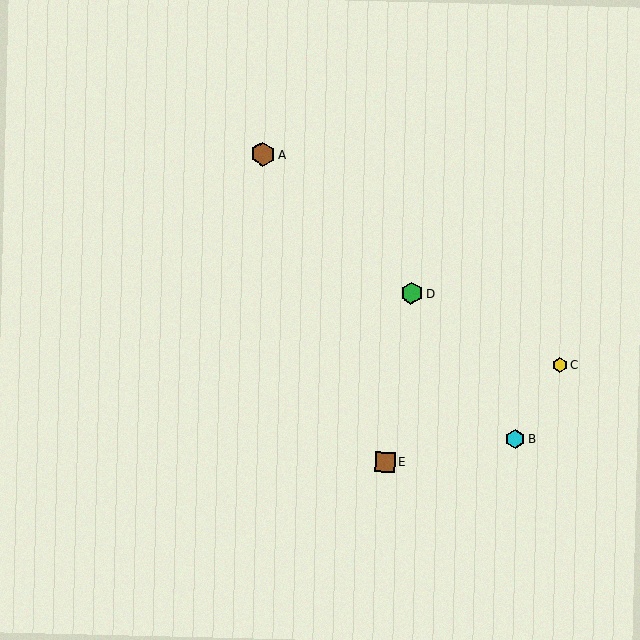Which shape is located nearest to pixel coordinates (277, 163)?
The brown hexagon (labeled A) at (263, 154) is nearest to that location.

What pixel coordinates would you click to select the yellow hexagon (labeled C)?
Click at (560, 365) to select the yellow hexagon C.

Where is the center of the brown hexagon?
The center of the brown hexagon is at (263, 154).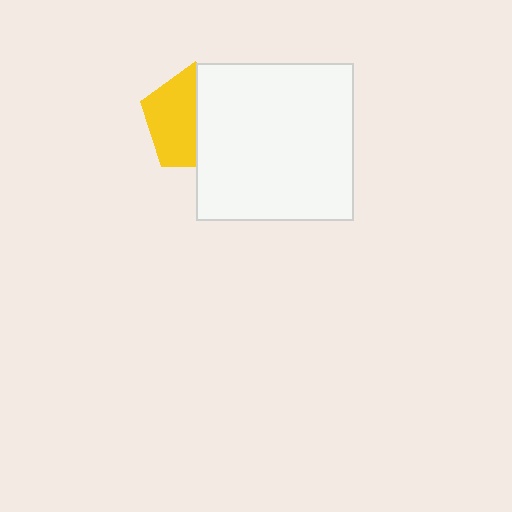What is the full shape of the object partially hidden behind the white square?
The partially hidden object is a yellow pentagon.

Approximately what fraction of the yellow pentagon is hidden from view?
Roughly 50% of the yellow pentagon is hidden behind the white square.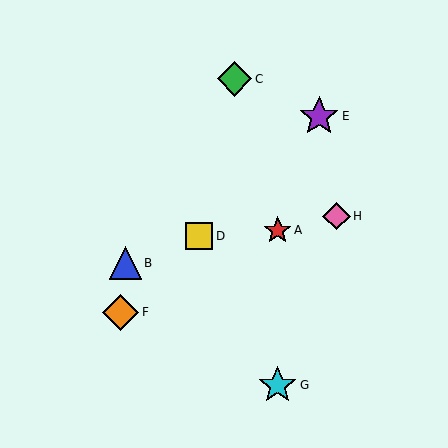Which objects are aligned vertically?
Objects A, G are aligned vertically.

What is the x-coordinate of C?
Object C is at x≈234.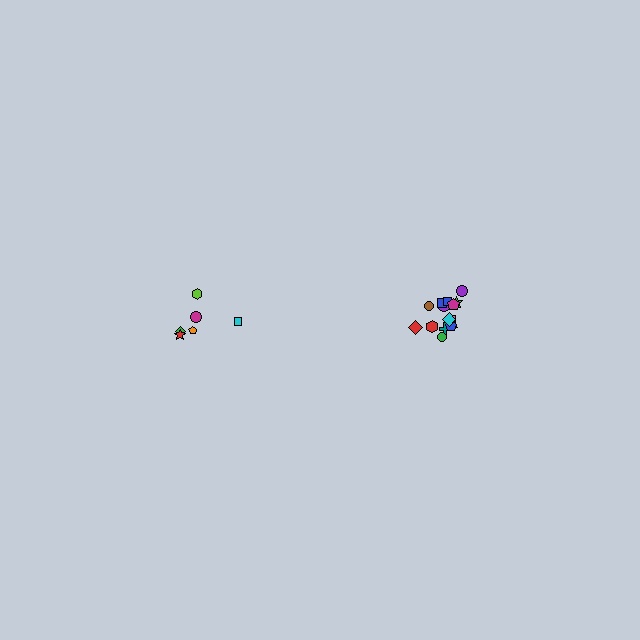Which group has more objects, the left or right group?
The right group.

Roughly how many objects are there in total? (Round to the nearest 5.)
Roughly 20 objects in total.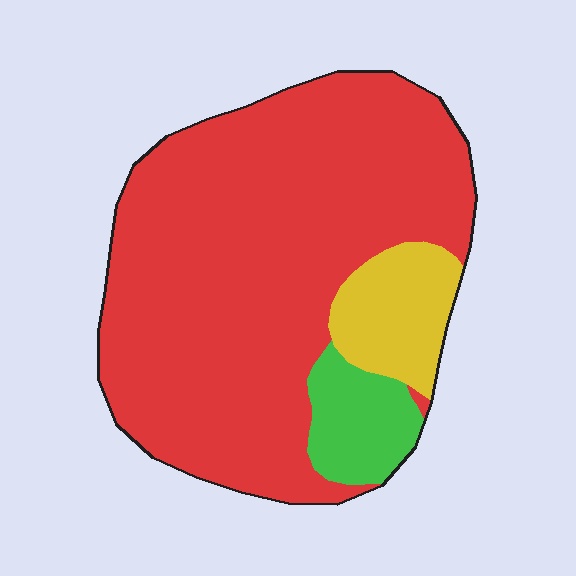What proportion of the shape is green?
Green takes up about one tenth (1/10) of the shape.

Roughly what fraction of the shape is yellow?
Yellow takes up about one tenth (1/10) of the shape.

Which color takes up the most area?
Red, at roughly 80%.